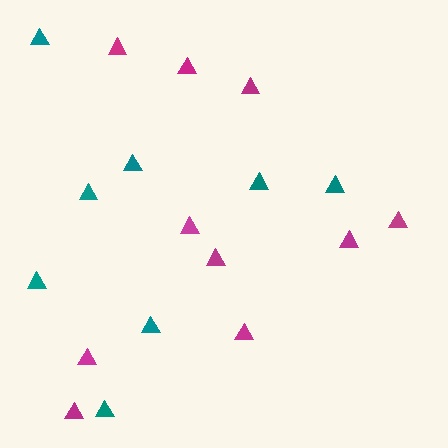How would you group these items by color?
There are 2 groups: one group of teal triangles (8) and one group of magenta triangles (10).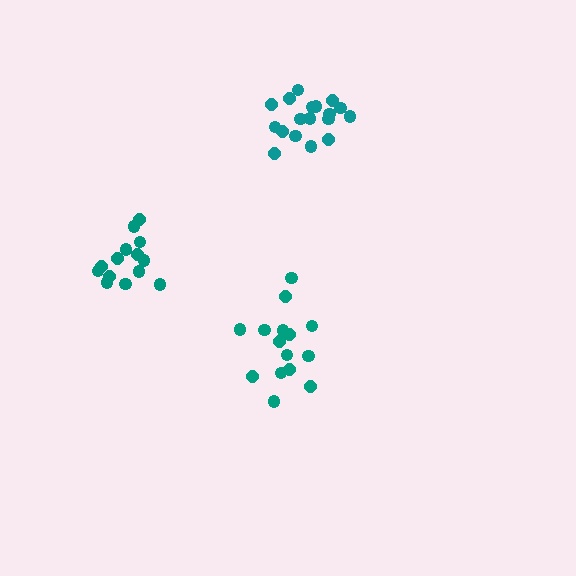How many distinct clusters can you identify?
There are 3 distinct clusters.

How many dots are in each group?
Group 1: 15 dots, Group 2: 19 dots, Group 3: 14 dots (48 total).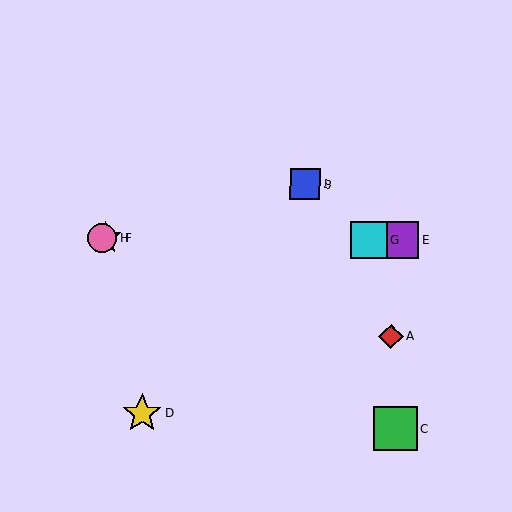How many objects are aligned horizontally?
4 objects (E, F, G, H) are aligned horizontally.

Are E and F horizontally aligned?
Yes, both are at y≈240.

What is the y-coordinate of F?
Object F is at y≈238.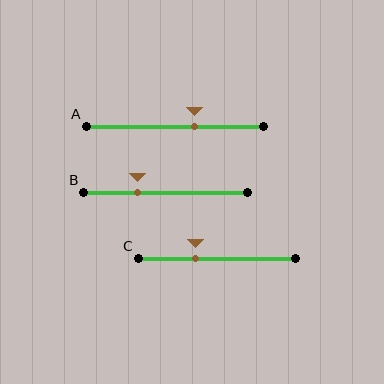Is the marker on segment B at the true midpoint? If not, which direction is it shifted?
No, the marker on segment B is shifted to the left by about 17% of the segment length.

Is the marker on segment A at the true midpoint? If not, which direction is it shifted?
No, the marker on segment A is shifted to the right by about 11% of the segment length.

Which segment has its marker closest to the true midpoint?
Segment A has its marker closest to the true midpoint.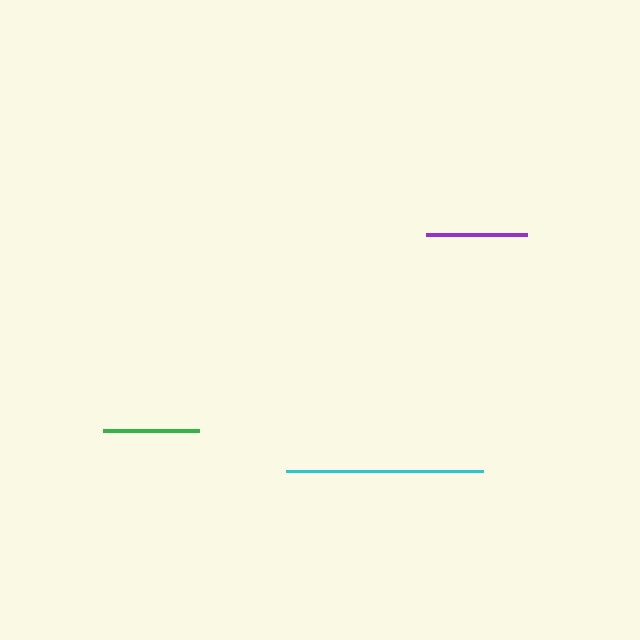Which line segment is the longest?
The cyan line is the longest at approximately 197 pixels.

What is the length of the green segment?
The green segment is approximately 96 pixels long.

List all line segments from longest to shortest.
From longest to shortest: cyan, purple, green.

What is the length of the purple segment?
The purple segment is approximately 100 pixels long.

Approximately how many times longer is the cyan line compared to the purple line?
The cyan line is approximately 2.0 times the length of the purple line.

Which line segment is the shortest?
The green line is the shortest at approximately 96 pixels.